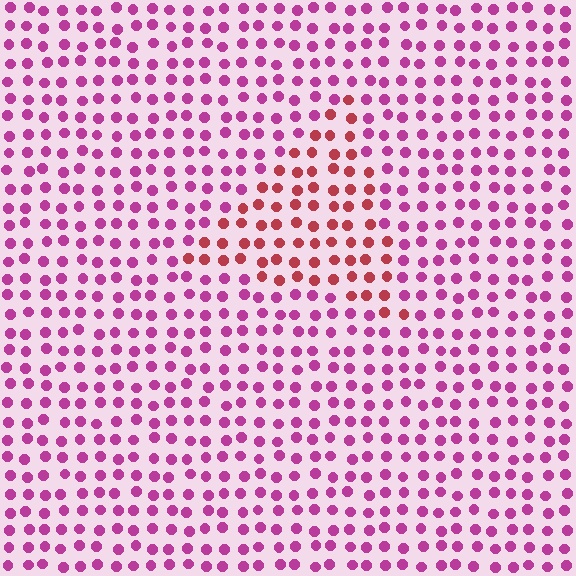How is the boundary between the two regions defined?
The boundary is defined purely by a slight shift in hue (about 39 degrees). Spacing, size, and orientation are identical on both sides.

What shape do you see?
I see a triangle.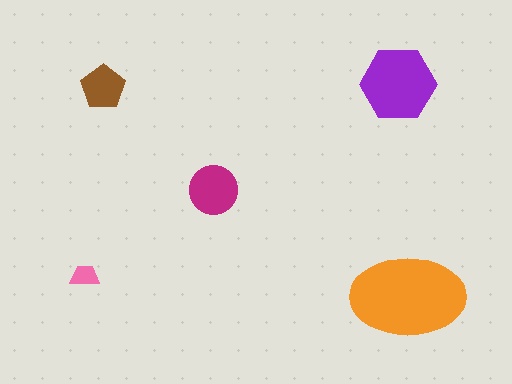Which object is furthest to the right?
The orange ellipse is rightmost.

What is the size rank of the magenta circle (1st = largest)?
3rd.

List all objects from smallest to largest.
The pink trapezoid, the brown pentagon, the magenta circle, the purple hexagon, the orange ellipse.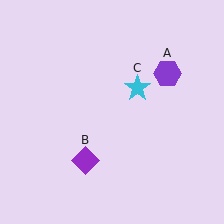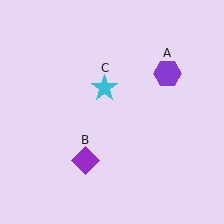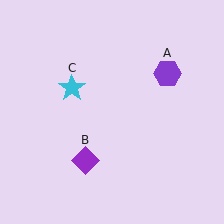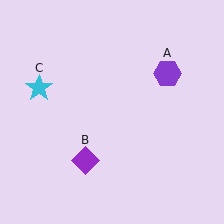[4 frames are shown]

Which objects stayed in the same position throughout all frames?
Purple hexagon (object A) and purple diamond (object B) remained stationary.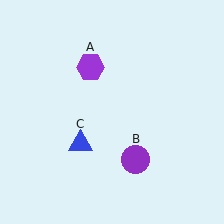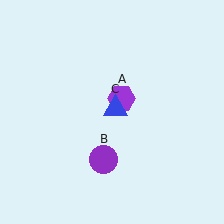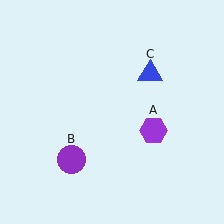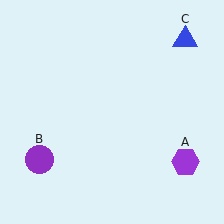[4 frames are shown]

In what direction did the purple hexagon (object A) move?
The purple hexagon (object A) moved down and to the right.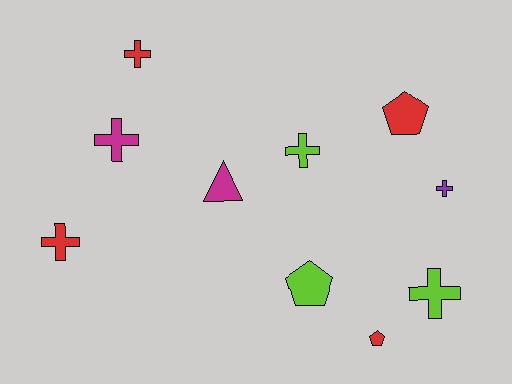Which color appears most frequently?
Red, with 4 objects.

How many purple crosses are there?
There is 1 purple cross.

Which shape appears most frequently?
Cross, with 6 objects.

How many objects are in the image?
There are 10 objects.